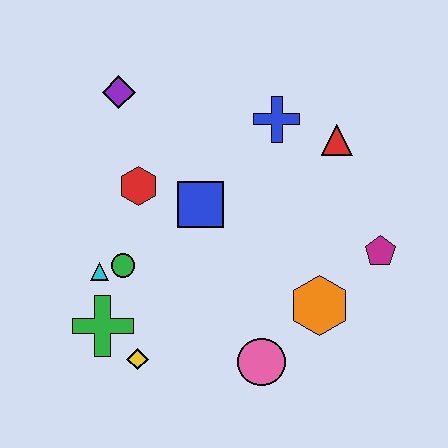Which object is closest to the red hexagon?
The blue square is closest to the red hexagon.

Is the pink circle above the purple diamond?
No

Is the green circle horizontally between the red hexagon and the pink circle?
No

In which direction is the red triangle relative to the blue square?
The red triangle is to the right of the blue square.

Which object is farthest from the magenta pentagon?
The purple diamond is farthest from the magenta pentagon.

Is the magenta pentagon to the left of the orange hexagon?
No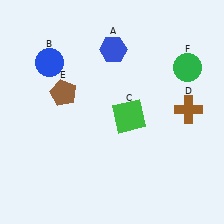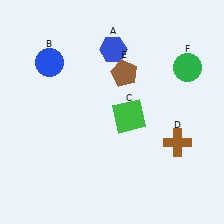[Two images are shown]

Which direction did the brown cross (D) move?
The brown cross (D) moved down.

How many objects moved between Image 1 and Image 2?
2 objects moved between the two images.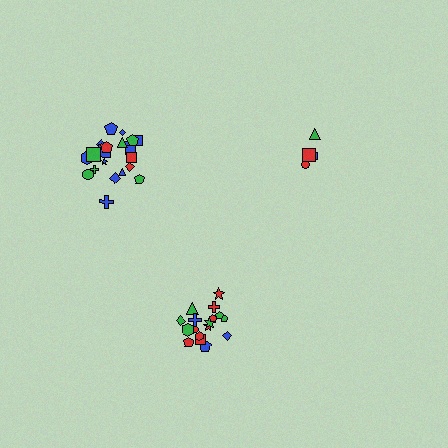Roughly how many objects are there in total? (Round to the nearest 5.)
Roughly 45 objects in total.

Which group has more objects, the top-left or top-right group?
The top-left group.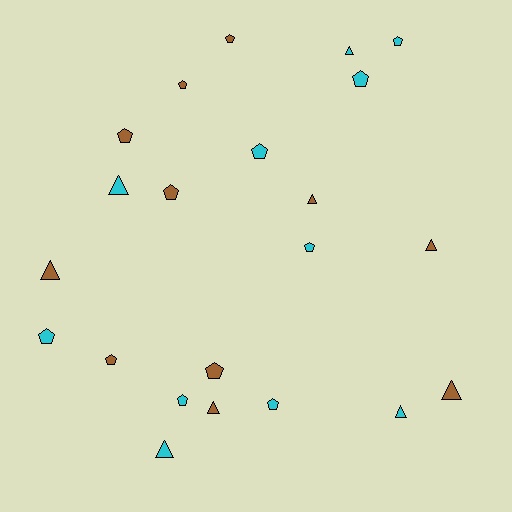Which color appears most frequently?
Brown, with 11 objects.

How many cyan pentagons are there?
There are 7 cyan pentagons.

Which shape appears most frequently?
Pentagon, with 13 objects.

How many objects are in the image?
There are 22 objects.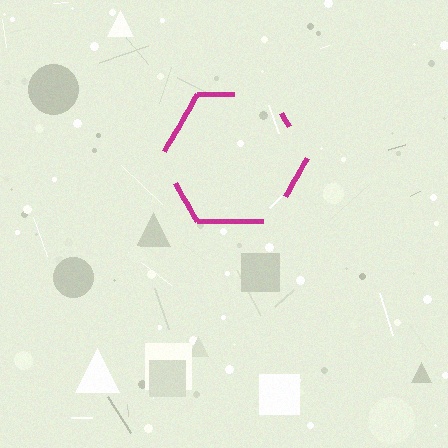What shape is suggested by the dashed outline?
The dashed outline suggests a hexagon.